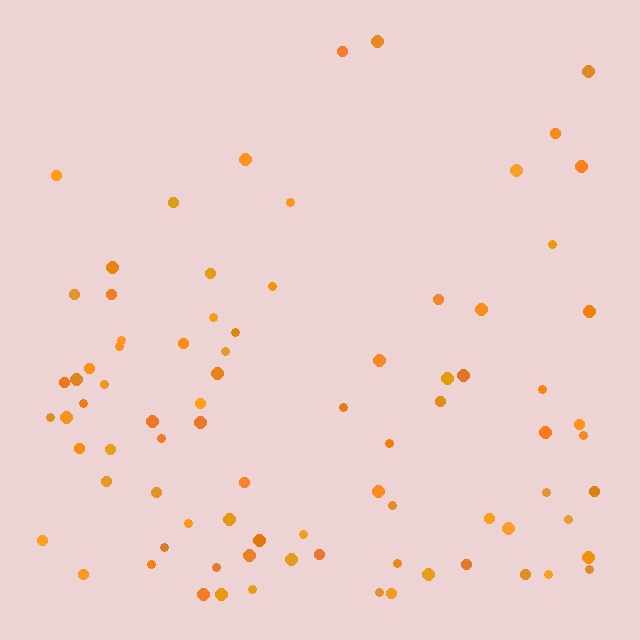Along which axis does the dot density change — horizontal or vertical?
Vertical.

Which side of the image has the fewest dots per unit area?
The top.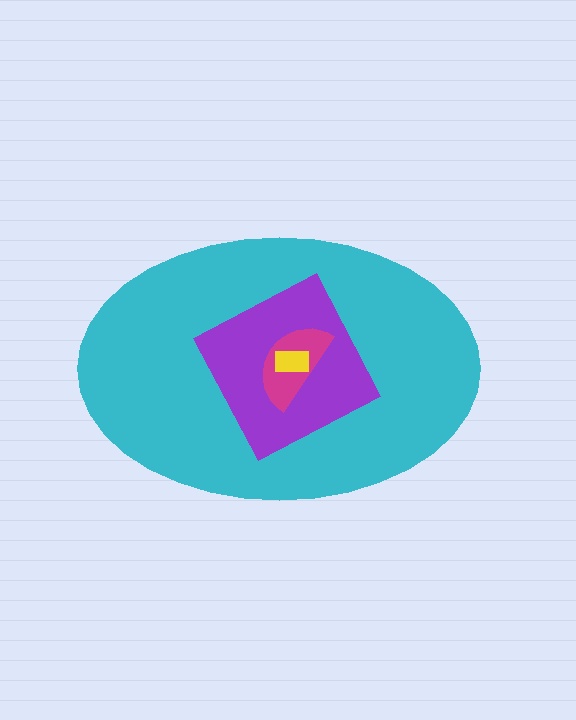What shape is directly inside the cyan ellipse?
The purple diamond.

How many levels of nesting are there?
4.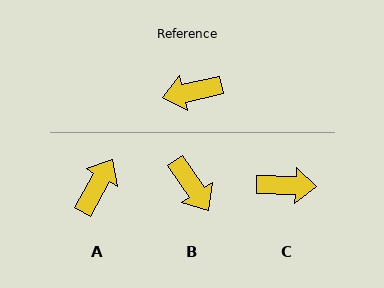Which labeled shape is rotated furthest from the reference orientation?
C, about 165 degrees away.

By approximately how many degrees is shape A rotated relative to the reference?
Approximately 132 degrees clockwise.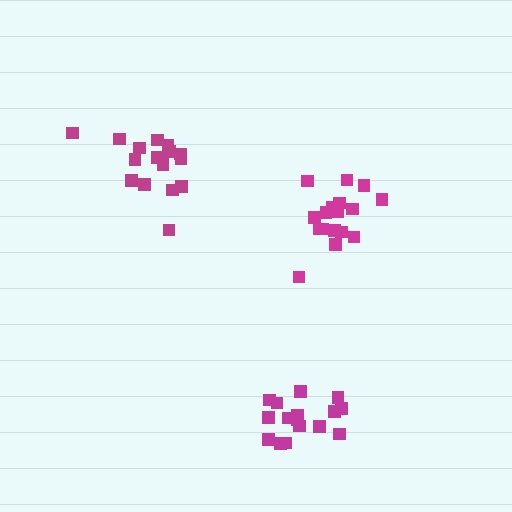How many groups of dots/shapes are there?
There are 3 groups.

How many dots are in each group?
Group 1: 16 dots, Group 2: 17 dots, Group 3: 18 dots (51 total).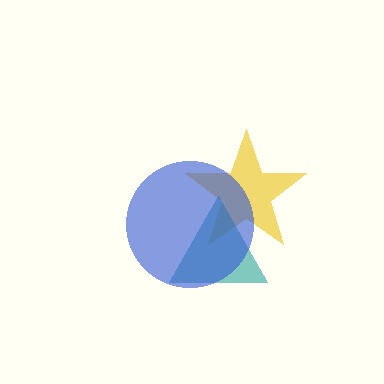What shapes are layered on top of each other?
The layered shapes are: a yellow star, a teal triangle, a blue circle.